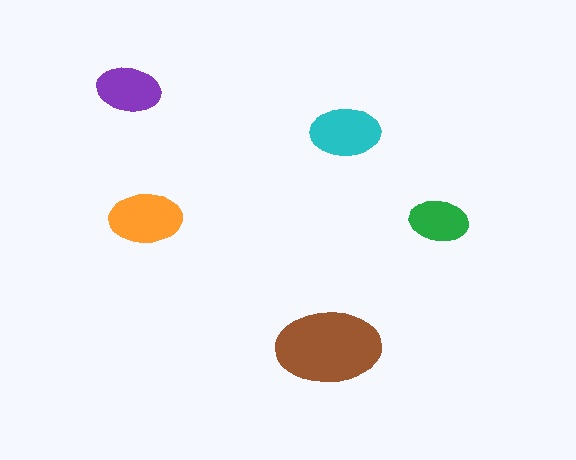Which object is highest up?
The purple ellipse is topmost.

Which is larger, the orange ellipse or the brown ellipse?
The brown one.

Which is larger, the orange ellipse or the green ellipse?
The orange one.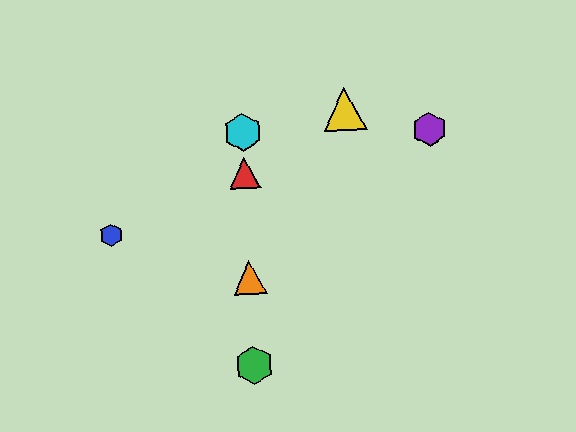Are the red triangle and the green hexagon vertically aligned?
Yes, both are at x≈245.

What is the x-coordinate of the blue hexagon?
The blue hexagon is at x≈111.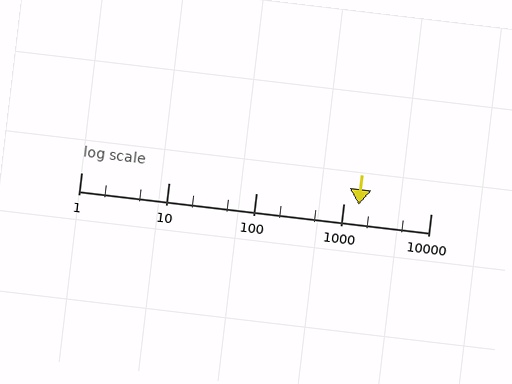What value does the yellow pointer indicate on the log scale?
The pointer indicates approximately 1500.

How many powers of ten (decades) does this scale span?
The scale spans 4 decades, from 1 to 10000.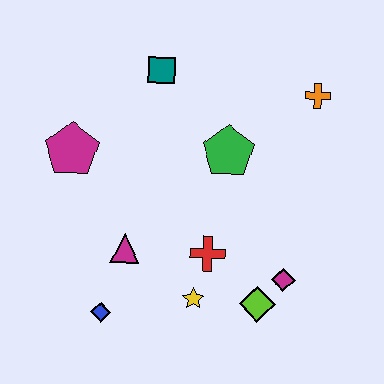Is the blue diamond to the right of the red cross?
No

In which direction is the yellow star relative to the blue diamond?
The yellow star is to the right of the blue diamond.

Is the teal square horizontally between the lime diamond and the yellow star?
No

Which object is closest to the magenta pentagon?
The magenta triangle is closest to the magenta pentagon.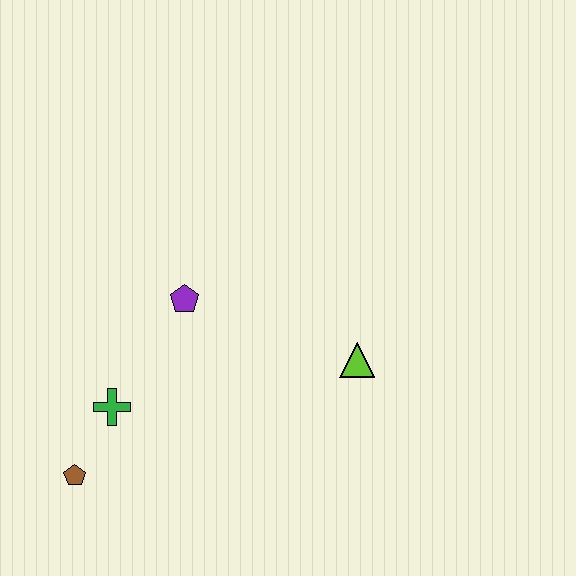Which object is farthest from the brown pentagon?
The lime triangle is farthest from the brown pentagon.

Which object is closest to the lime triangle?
The purple pentagon is closest to the lime triangle.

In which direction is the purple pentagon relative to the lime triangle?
The purple pentagon is to the left of the lime triangle.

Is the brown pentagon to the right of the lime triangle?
No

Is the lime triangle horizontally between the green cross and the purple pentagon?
No